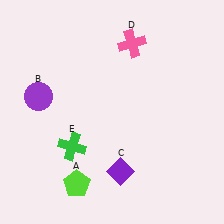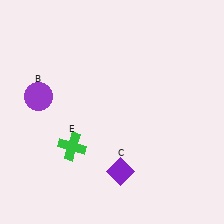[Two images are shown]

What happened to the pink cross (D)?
The pink cross (D) was removed in Image 2. It was in the top-right area of Image 1.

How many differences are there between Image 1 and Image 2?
There are 2 differences between the two images.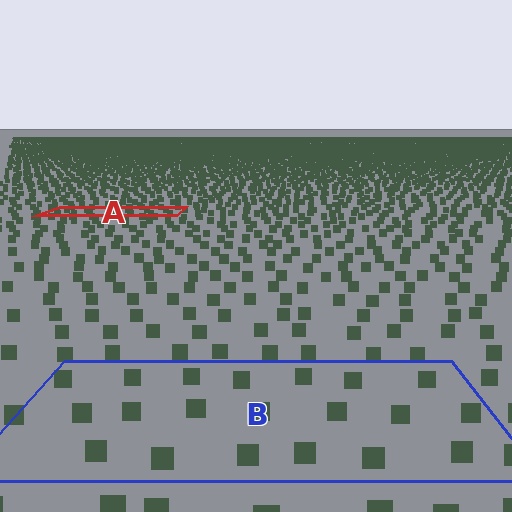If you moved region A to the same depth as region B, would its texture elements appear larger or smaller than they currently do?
They would appear larger. At a closer depth, the same texture elements are projected at a bigger on-screen size.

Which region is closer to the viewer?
Region B is closer. The texture elements there are larger and more spread out.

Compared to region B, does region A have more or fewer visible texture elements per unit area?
Region A has more texture elements per unit area — they are packed more densely because it is farther away.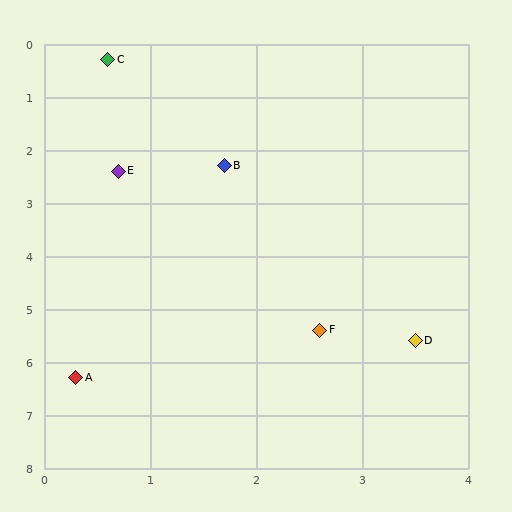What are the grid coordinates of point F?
Point F is at approximately (2.6, 5.4).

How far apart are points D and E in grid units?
Points D and E are about 4.3 grid units apart.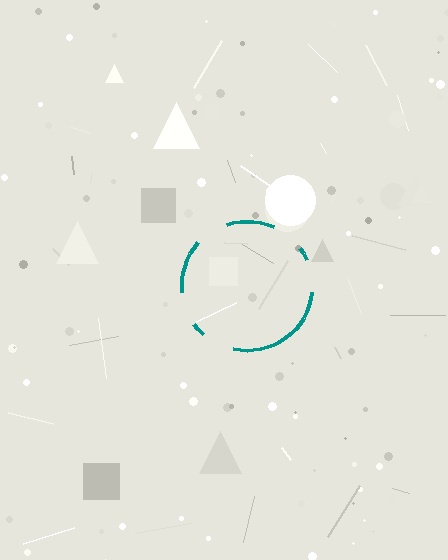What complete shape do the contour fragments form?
The contour fragments form a circle.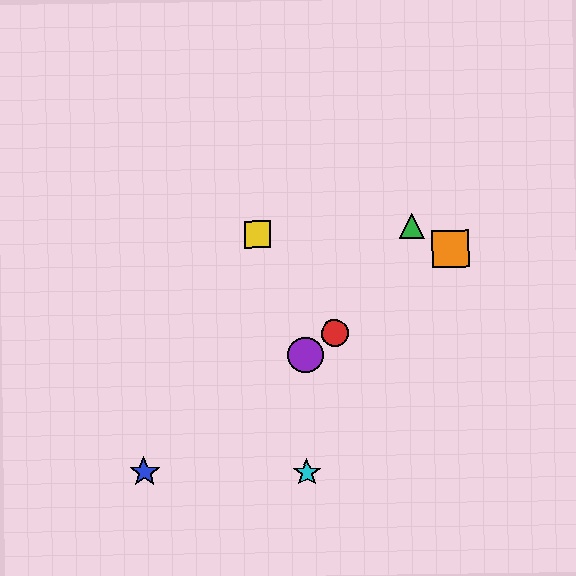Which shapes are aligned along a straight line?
The red circle, the blue star, the purple circle, the orange square are aligned along a straight line.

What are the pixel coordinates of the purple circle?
The purple circle is at (306, 355).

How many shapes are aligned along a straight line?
4 shapes (the red circle, the blue star, the purple circle, the orange square) are aligned along a straight line.